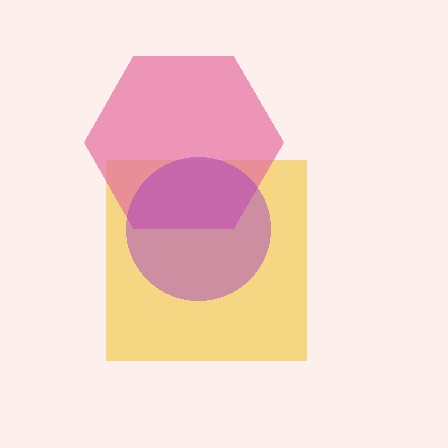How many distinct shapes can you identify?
There are 3 distinct shapes: a yellow square, a pink hexagon, a purple circle.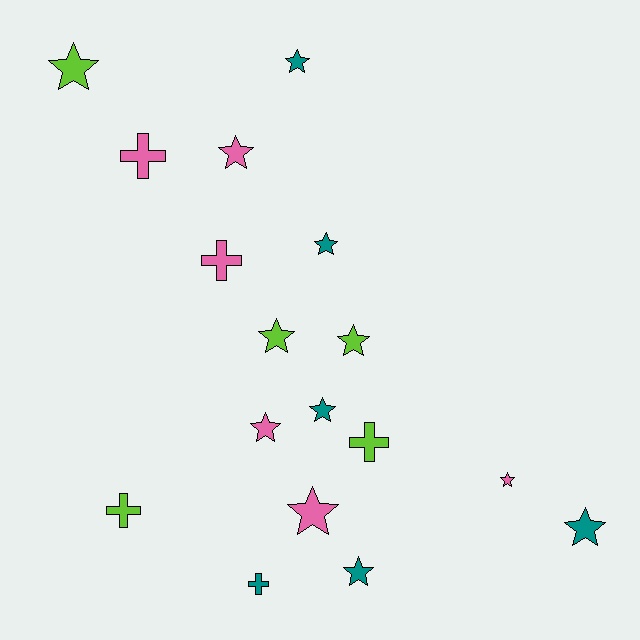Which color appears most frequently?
Pink, with 6 objects.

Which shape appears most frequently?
Star, with 12 objects.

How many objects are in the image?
There are 17 objects.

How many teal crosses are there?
There is 1 teal cross.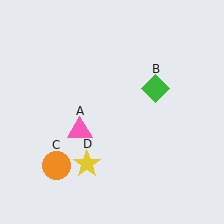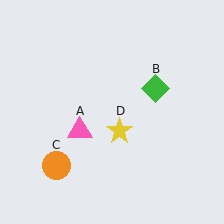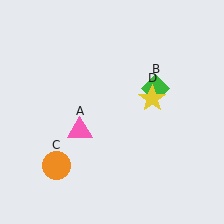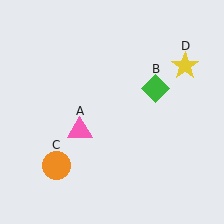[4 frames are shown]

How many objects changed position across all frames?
1 object changed position: yellow star (object D).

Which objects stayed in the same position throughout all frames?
Pink triangle (object A) and green diamond (object B) and orange circle (object C) remained stationary.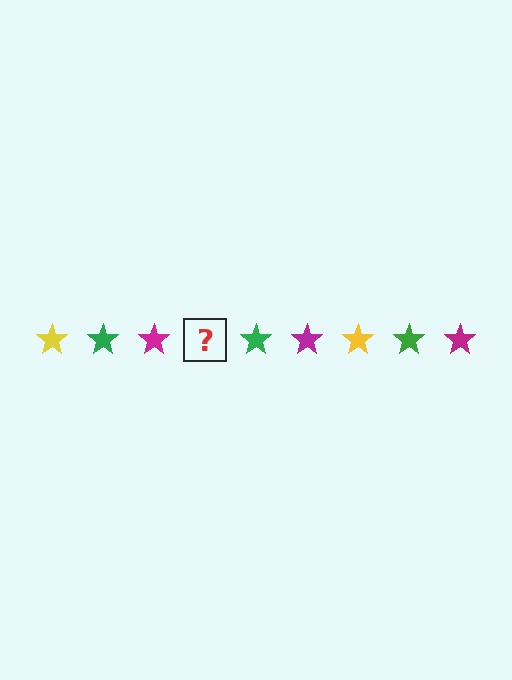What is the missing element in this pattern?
The missing element is a yellow star.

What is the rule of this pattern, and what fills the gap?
The rule is that the pattern cycles through yellow, green, magenta stars. The gap should be filled with a yellow star.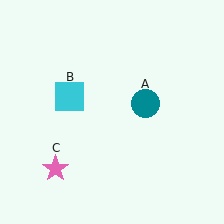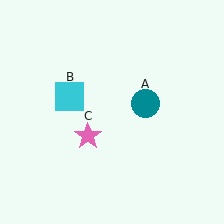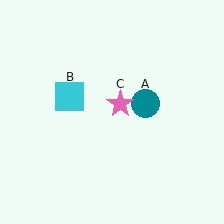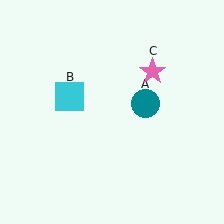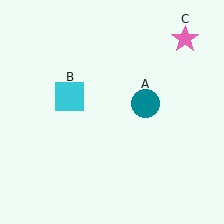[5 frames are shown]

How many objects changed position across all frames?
1 object changed position: pink star (object C).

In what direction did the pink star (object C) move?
The pink star (object C) moved up and to the right.